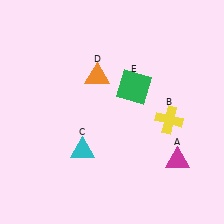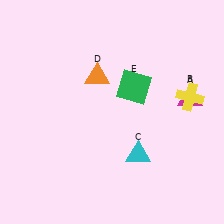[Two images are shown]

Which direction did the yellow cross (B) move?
The yellow cross (B) moved up.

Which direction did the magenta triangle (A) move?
The magenta triangle (A) moved up.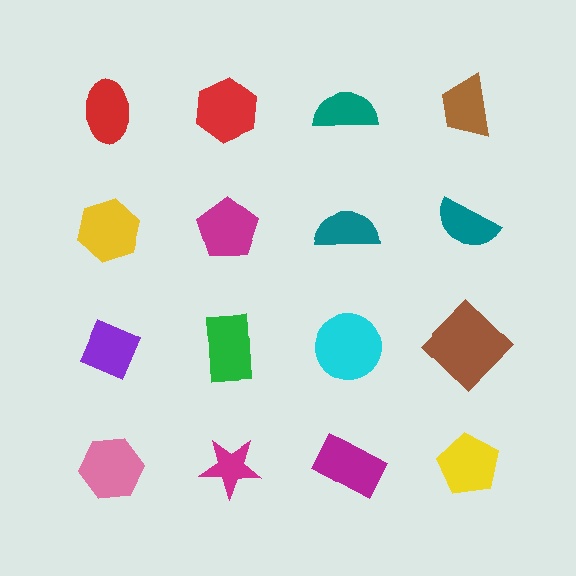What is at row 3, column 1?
A purple diamond.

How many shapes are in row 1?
4 shapes.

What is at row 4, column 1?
A pink hexagon.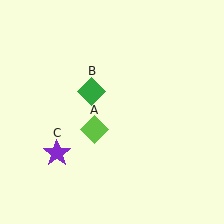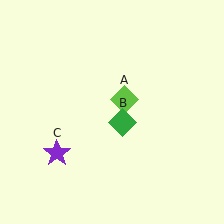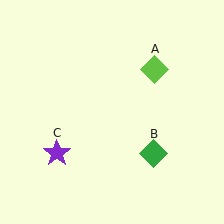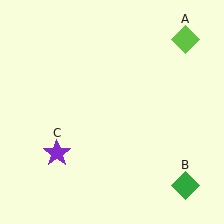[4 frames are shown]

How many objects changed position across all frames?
2 objects changed position: lime diamond (object A), green diamond (object B).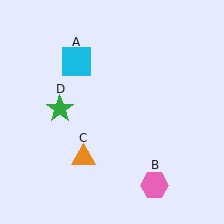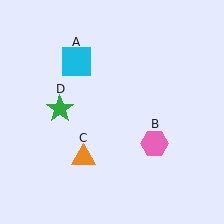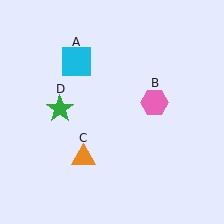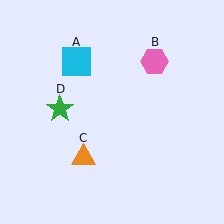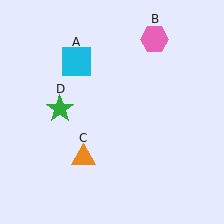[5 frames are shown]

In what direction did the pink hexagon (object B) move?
The pink hexagon (object B) moved up.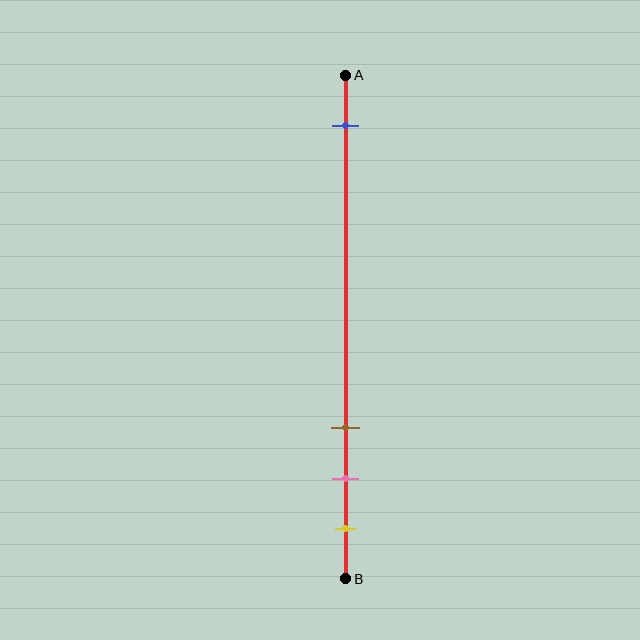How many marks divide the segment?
There are 4 marks dividing the segment.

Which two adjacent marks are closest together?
The pink and yellow marks are the closest adjacent pair.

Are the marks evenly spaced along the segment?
No, the marks are not evenly spaced.